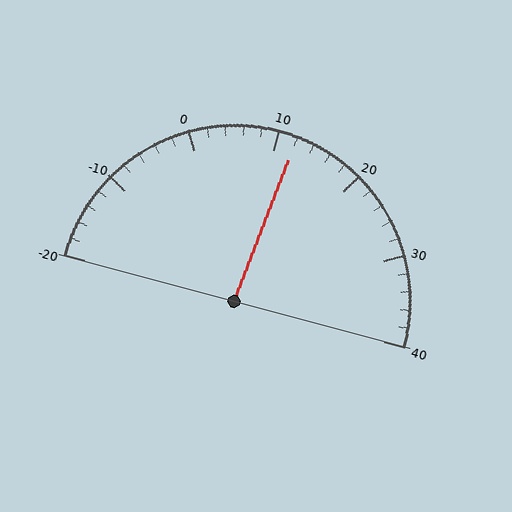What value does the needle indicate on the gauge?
The needle indicates approximately 12.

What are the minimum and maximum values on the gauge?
The gauge ranges from -20 to 40.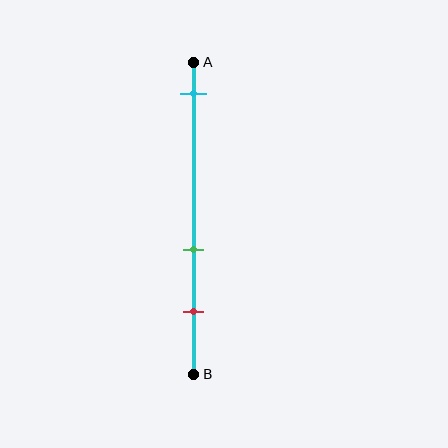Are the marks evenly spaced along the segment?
No, the marks are not evenly spaced.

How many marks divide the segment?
There are 3 marks dividing the segment.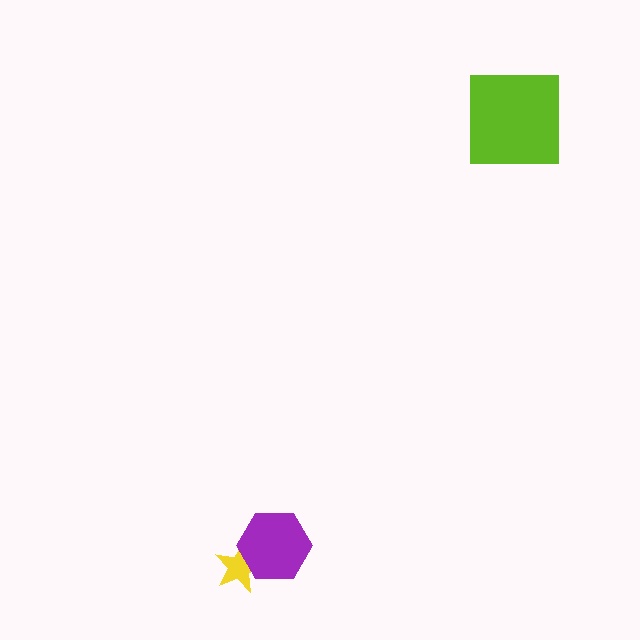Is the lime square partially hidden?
No, no other shape covers it.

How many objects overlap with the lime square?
0 objects overlap with the lime square.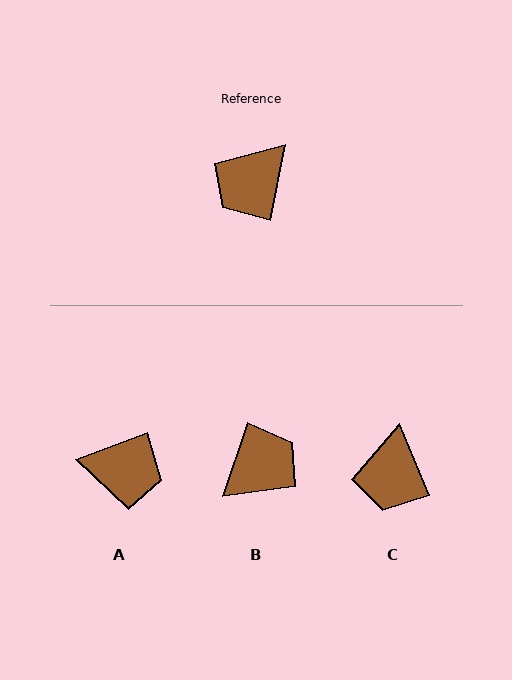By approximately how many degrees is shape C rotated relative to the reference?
Approximately 34 degrees counter-clockwise.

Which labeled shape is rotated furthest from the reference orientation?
B, about 172 degrees away.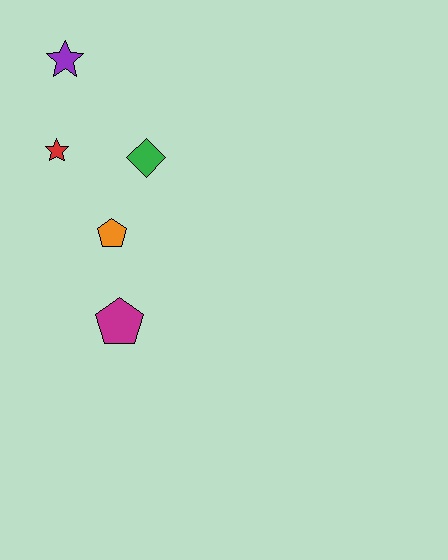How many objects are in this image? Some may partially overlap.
There are 5 objects.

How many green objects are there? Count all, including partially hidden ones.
There is 1 green object.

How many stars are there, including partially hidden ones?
There are 2 stars.